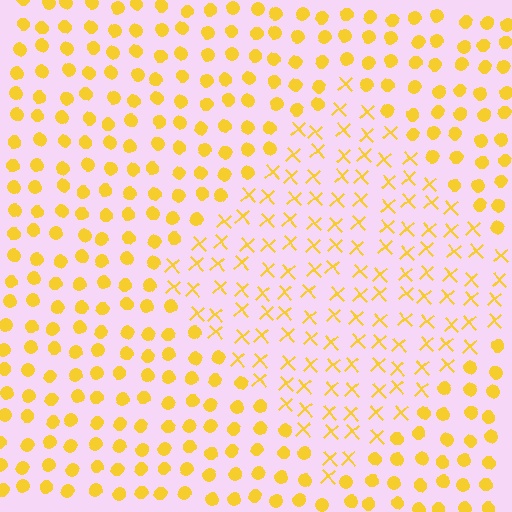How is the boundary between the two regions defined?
The boundary is defined by a change in element shape: X marks inside vs. circles outside. All elements share the same color and spacing.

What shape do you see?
I see a diamond.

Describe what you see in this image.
The image is filled with small yellow elements arranged in a uniform grid. A diamond-shaped region contains X marks, while the surrounding area contains circles. The boundary is defined purely by the change in element shape.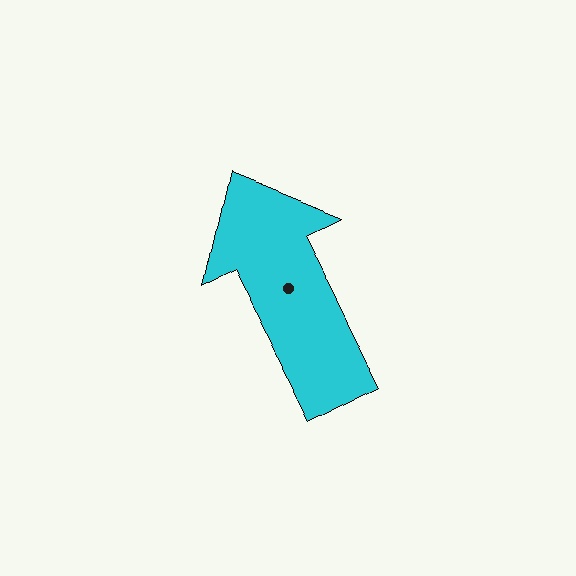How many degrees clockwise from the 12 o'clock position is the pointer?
Approximately 332 degrees.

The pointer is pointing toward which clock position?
Roughly 11 o'clock.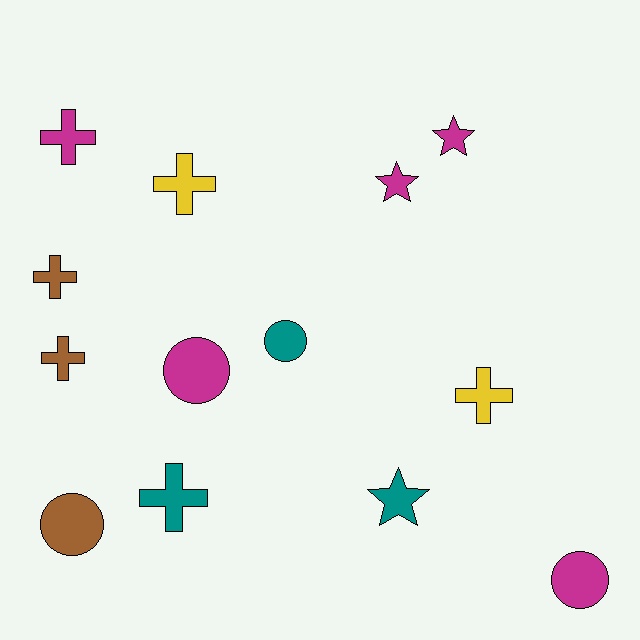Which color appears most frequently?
Magenta, with 5 objects.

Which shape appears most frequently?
Cross, with 6 objects.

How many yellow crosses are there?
There are 2 yellow crosses.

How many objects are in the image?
There are 13 objects.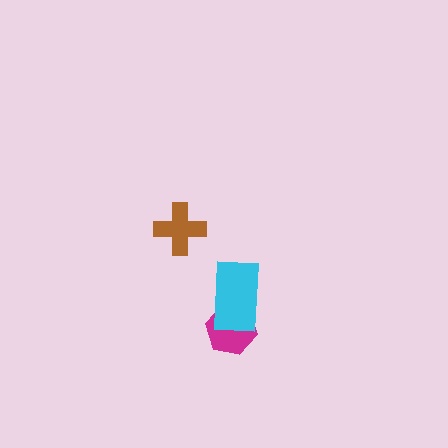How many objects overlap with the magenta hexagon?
1 object overlaps with the magenta hexagon.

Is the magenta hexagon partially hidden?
Yes, it is partially covered by another shape.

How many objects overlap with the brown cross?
0 objects overlap with the brown cross.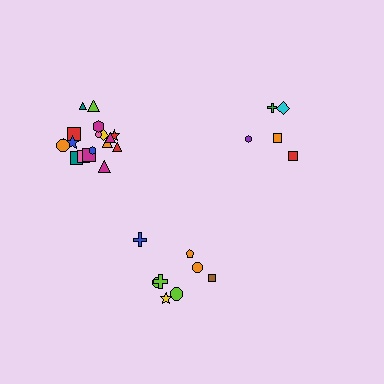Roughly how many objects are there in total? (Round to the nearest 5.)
Roughly 30 objects in total.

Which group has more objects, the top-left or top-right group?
The top-left group.